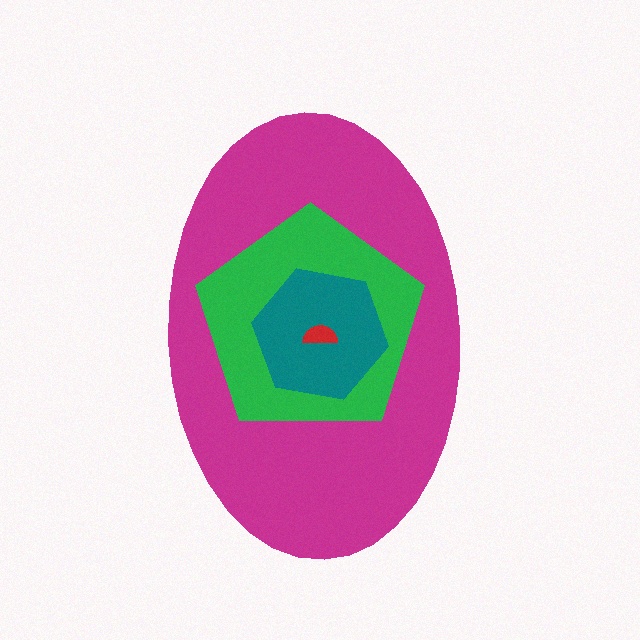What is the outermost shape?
The magenta ellipse.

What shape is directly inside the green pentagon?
The teal hexagon.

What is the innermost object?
The red semicircle.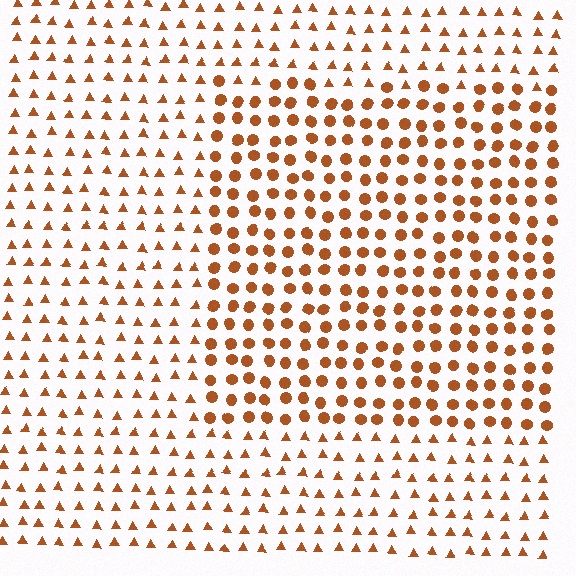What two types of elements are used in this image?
The image uses circles inside the rectangle region and triangles outside it.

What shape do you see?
I see a rectangle.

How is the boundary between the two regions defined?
The boundary is defined by a change in element shape: circles inside vs. triangles outside. All elements share the same color and spacing.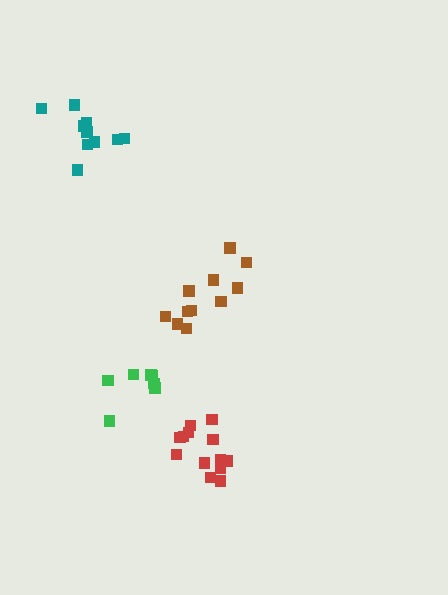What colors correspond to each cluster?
The clusters are colored: red, green, brown, teal.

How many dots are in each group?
Group 1: 13 dots, Group 2: 7 dots, Group 3: 11 dots, Group 4: 10 dots (41 total).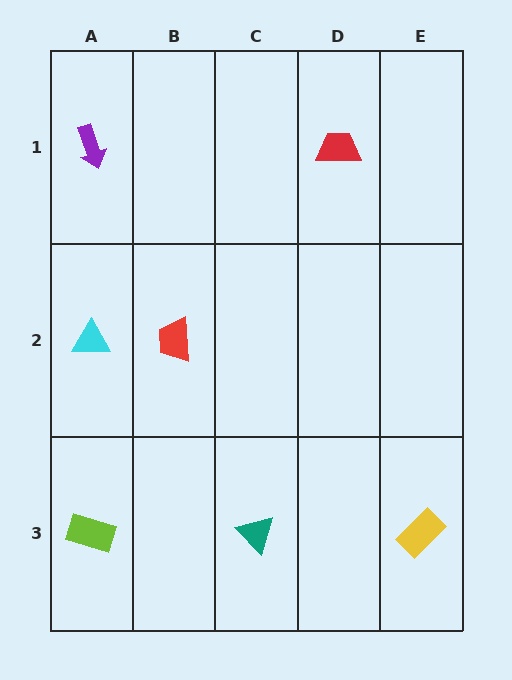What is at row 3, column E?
A yellow rectangle.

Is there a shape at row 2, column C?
No, that cell is empty.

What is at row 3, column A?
A lime rectangle.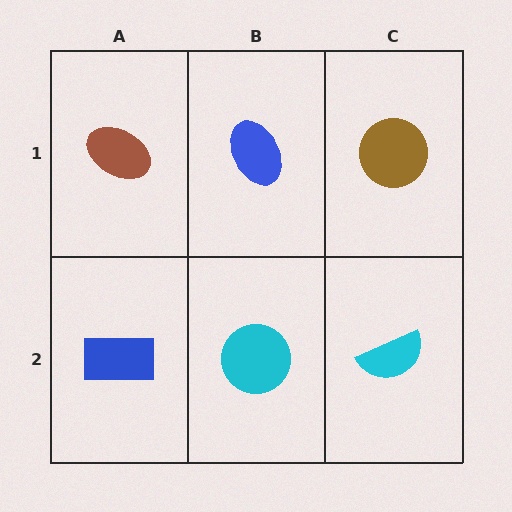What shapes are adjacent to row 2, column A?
A brown ellipse (row 1, column A), a cyan circle (row 2, column B).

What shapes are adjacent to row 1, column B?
A cyan circle (row 2, column B), a brown ellipse (row 1, column A), a brown circle (row 1, column C).